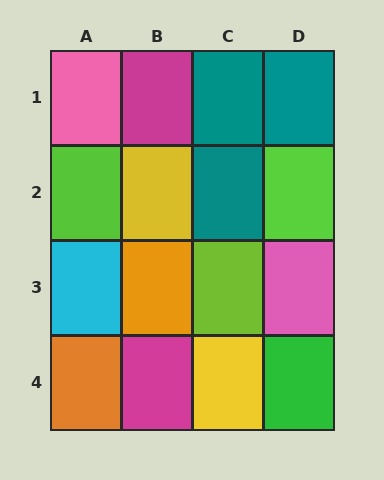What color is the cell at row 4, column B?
Magenta.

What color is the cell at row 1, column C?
Teal.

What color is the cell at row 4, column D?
Green.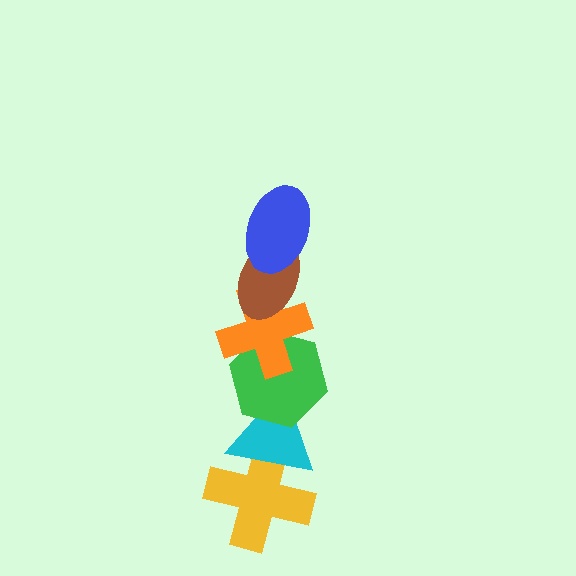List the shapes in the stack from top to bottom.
From top to bottom: the blue ellipse, the brown ellipse, the orange cross, the green hexagon, the cyan triangle, the yellow cross.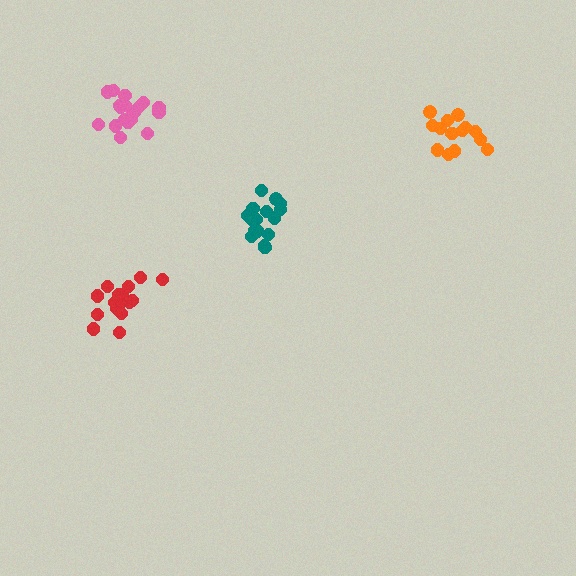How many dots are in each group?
Group 1: 17 dots, Group 2: 14 dots, Group 3: 16 dots, Group 4: 19 dots (66 total).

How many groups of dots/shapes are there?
There are 4 groups.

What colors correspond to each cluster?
The clusters are colored: teal, orange, red, pink.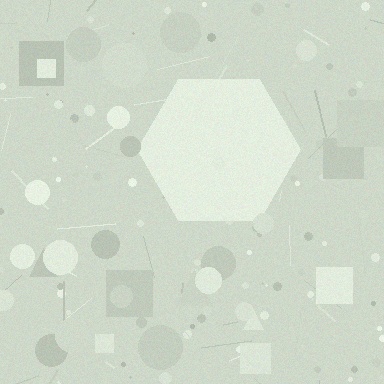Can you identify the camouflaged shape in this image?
The camouflaged shape is a hexagon.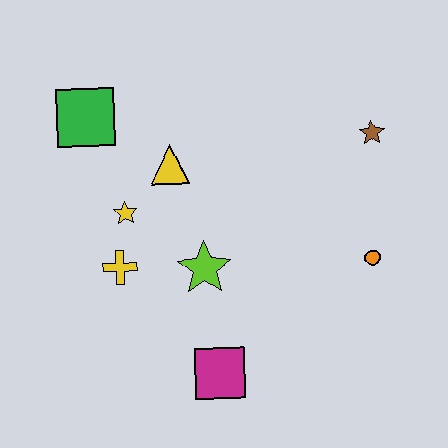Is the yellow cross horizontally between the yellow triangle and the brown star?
No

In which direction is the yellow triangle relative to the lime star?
The yellow triangle is above the lime star.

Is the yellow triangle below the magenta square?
No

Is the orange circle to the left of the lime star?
No